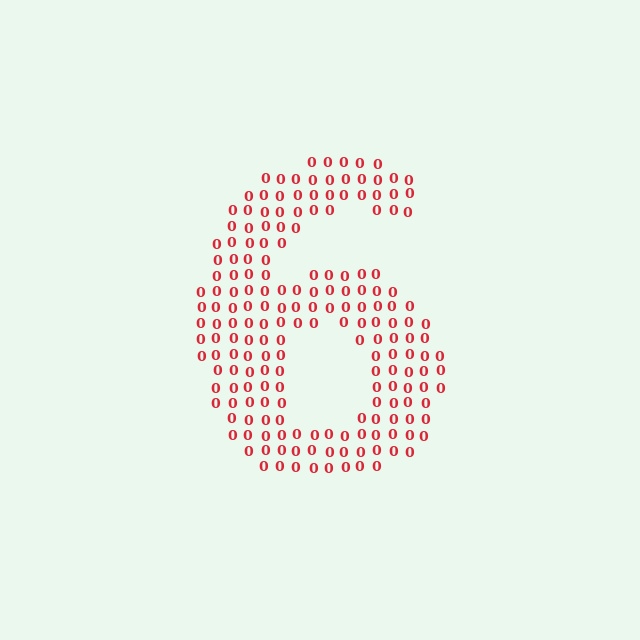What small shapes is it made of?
It is made of small digit 0's.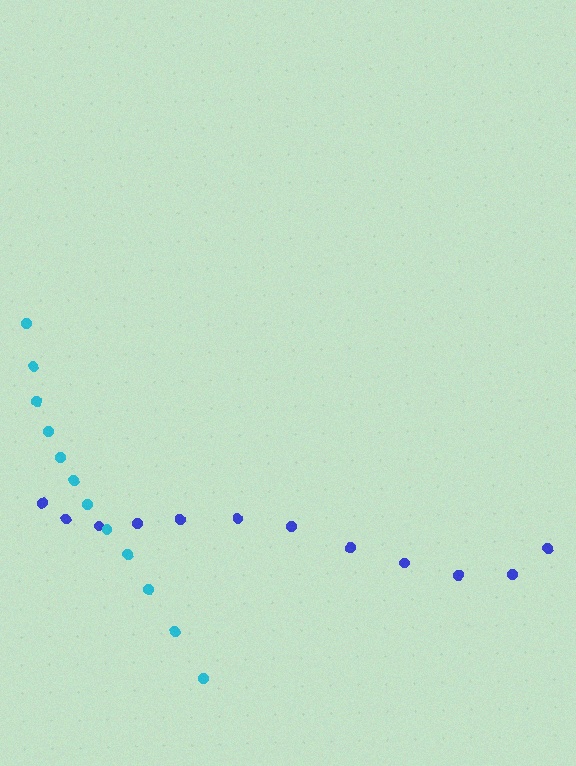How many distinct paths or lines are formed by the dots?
There are 2 distinct paths.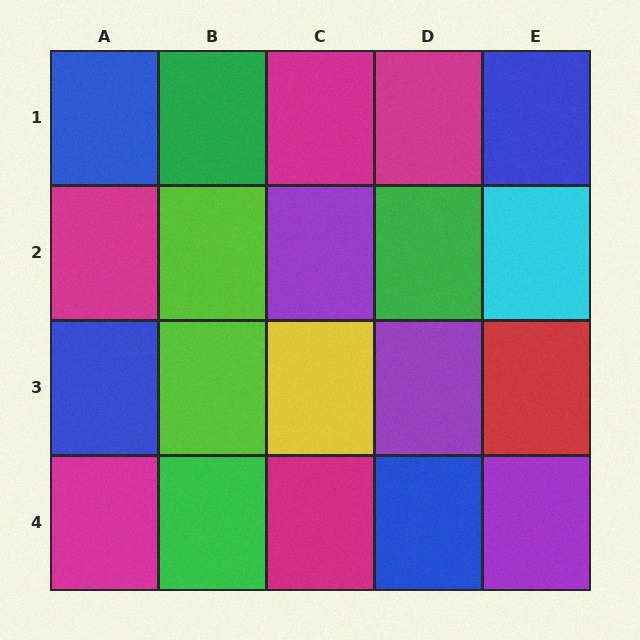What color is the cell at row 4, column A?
Magenta.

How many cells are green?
3 cells are green.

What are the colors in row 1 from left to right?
Blue, green, magenta, magenta, blue.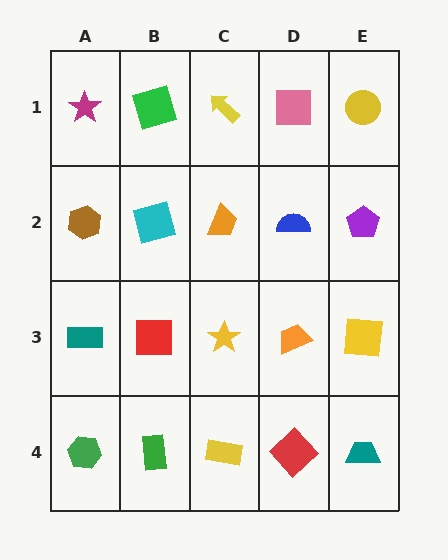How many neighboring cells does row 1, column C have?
3.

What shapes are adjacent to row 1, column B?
A cyan square (row 2, column B), a magenta star (row 1, column A), a yellow arrow (row 1, column C).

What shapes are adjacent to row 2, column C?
A yellow arrow (row 1, column C), a yellow star (row 3, column C), a cyan square (row 2, column B), a blue semicircle (row 2, column D).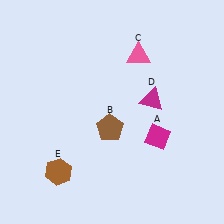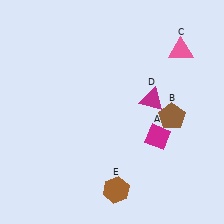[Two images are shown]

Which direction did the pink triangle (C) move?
The pink triangle (C) moved right.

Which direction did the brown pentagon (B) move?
The brown pentagon (B) moved right.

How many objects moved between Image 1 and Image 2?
3 objects moved between the two images.